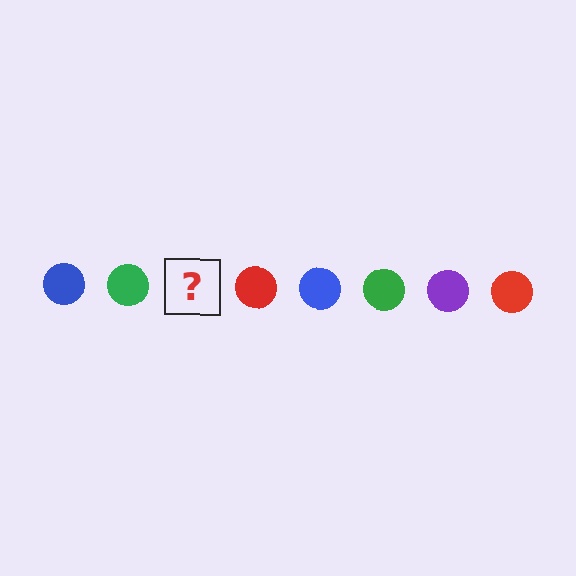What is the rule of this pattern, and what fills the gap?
The rule is that the pattern cycles through blue, green, purple, red circles. The gap should be filled with a purple circle.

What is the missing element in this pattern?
The missing element is a purple circle.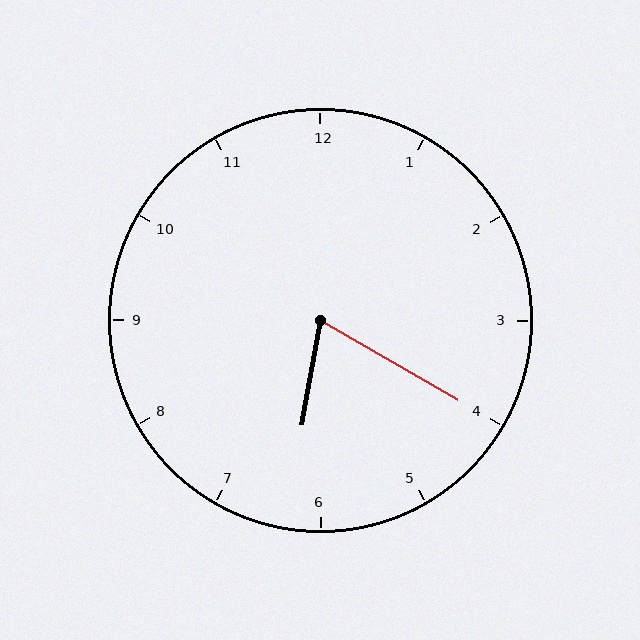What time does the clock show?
6:20.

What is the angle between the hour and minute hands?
Approximately 70 degrees.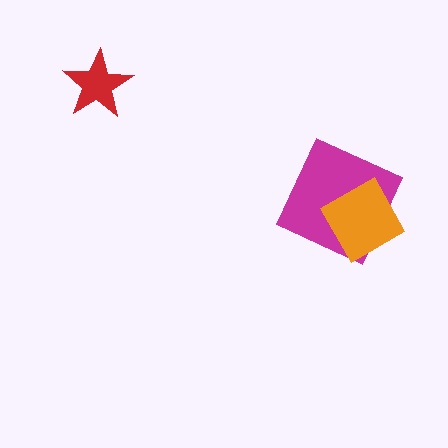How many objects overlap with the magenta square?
1 object overlaps with the magenta square.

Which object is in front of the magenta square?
The orange square is in front of the magenta square.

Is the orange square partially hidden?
No, no other shape covers it.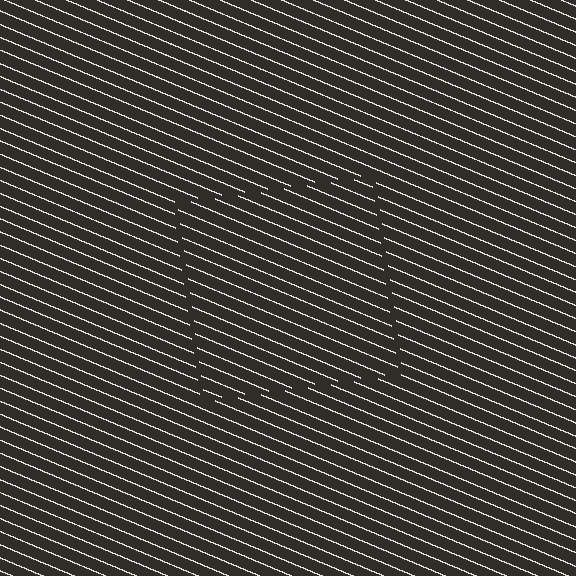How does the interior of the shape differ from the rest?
The interior of the shape contains the same grating, shifted by half a period — the contour is defined by the phase discontinuity where line-ends from the inner and outer gratings abut.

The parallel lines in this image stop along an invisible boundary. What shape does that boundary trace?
An illusory square. The interior of the shape contains the same grating, shifted by half a period — the contour is defined by the phase discontinuity where line-ends from the inner and outer gratings abut.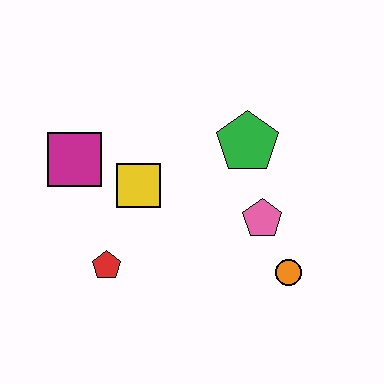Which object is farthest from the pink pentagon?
The magenta square is farthest from the pink pentagon.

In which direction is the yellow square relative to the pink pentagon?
The yellow square is to the left of the pink pentagon.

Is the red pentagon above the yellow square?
No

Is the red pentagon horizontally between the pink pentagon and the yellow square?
No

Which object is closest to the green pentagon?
The pink pentagon is closest to the green pentagon.